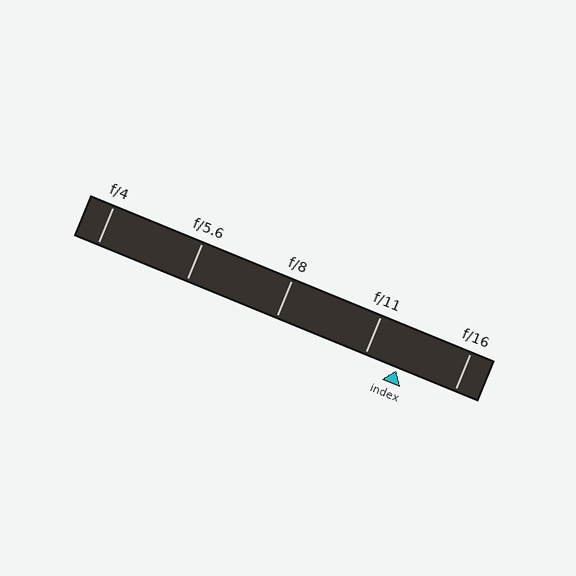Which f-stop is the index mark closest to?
The index mark is closest to f/11.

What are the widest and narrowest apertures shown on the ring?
The widest aperture shown is f/4 and the narrowest is f/16.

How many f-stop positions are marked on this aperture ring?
There are 5 f-stop positions marked.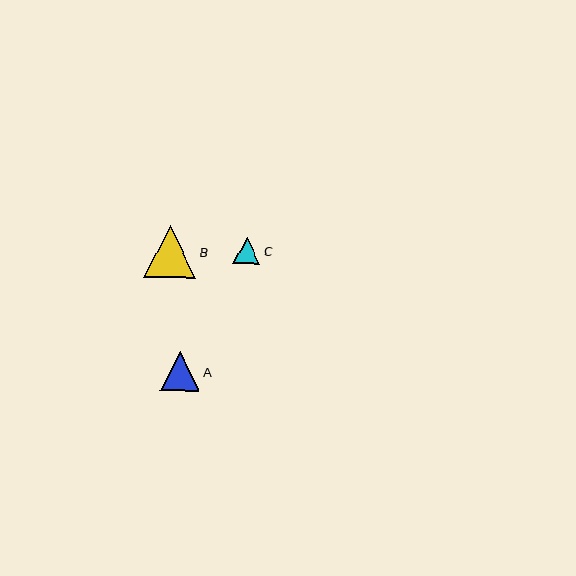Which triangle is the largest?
Triangle B is the largest with a size of approximately 52 pixels.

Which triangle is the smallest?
Triangle C is the smallest with a size of approximately 27 pixels.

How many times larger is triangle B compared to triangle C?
Triangle B is approximately 2.0 times the size of triangle C.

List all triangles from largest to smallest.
From largest to smallest: B, A, C.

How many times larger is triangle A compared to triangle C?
Triangle A is approximately 1.5 times the size of triangle C.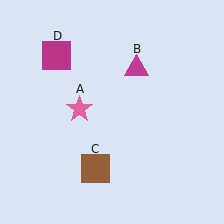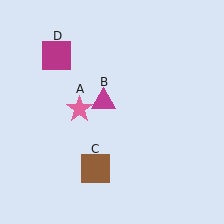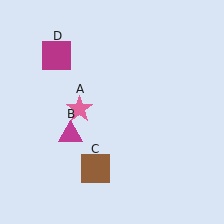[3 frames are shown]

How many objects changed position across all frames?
1 object changed position: magenta triangle (object B).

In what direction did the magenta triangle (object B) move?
The magenta triangle (object B) moved down and to the left.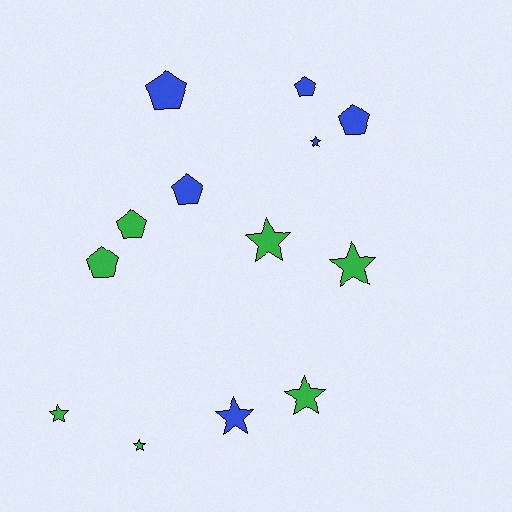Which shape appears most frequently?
Star, with 7 objects.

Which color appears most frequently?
Green, with 7 objects.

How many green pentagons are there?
There are 2 green pentagons.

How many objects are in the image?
There are 13 objects.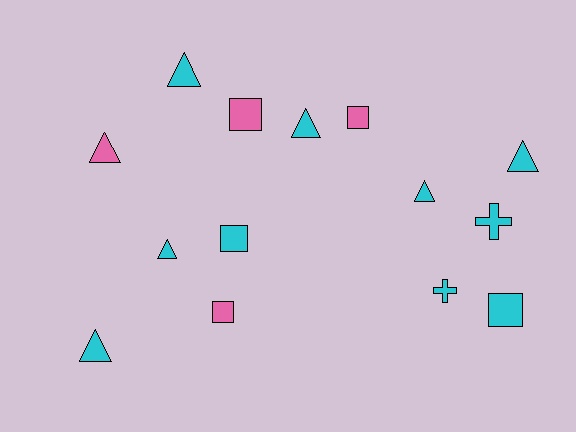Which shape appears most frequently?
Triangle, with 7 objects.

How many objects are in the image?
There are 14 objects.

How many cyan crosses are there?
There are 2 cyan crosses.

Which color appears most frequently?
Cyan, with 10 objects.